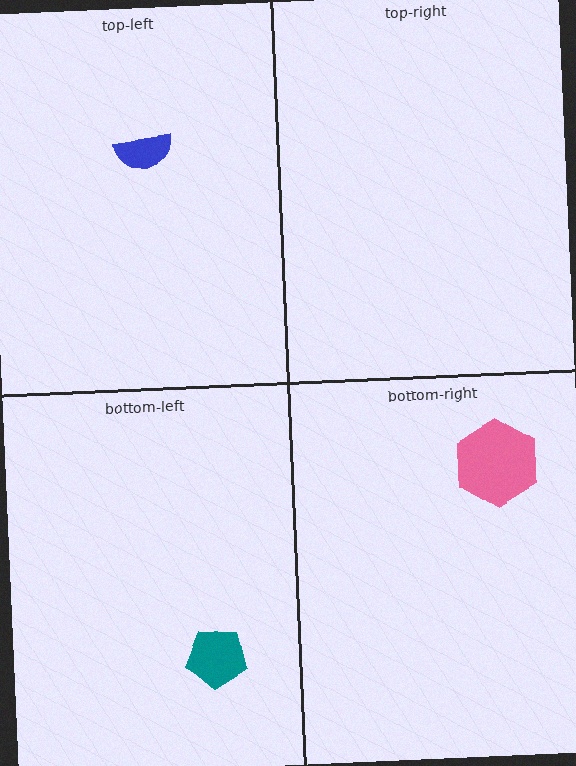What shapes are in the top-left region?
The blue semicircle.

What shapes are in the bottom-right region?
The pink hexagon.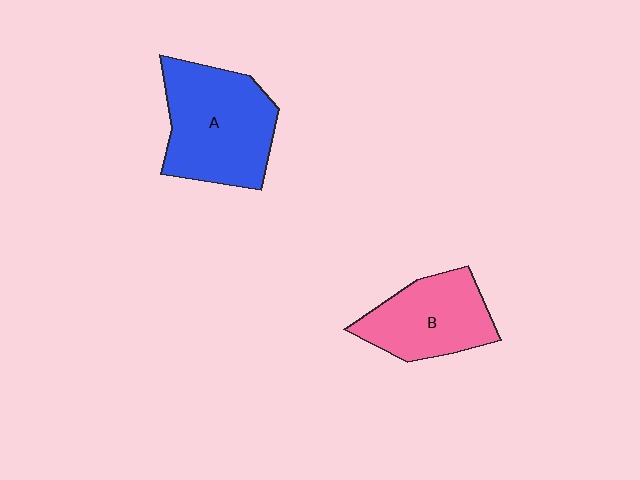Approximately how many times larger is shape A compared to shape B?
Approximately 1.3 times.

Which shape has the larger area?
Shape A (blue).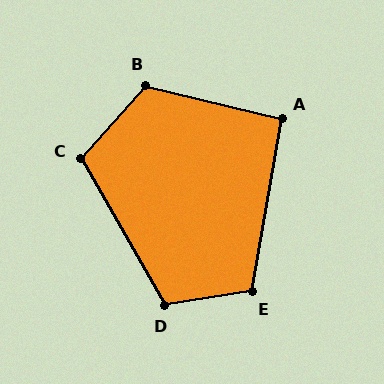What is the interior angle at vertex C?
Approximately 108 degrees (obtuse).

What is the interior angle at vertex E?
Approximately 109 degrees (obtuse).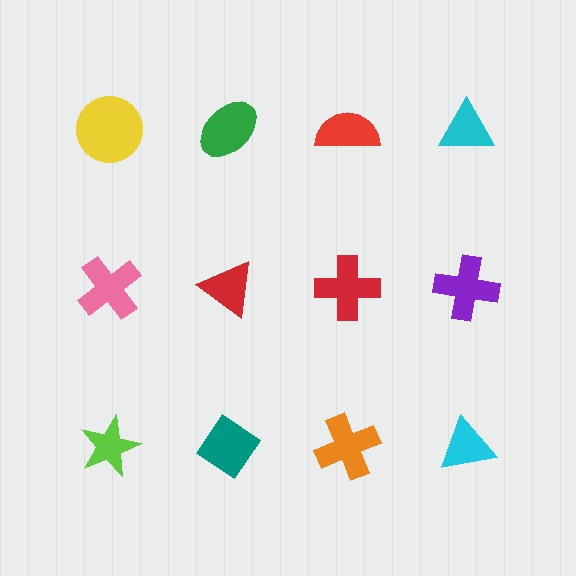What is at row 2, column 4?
A purple cross.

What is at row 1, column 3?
A red semicircle.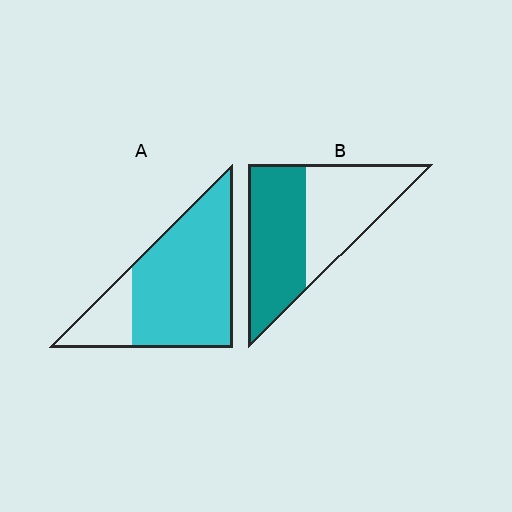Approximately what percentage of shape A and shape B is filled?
A is approximately 80% and B is approximately 55%.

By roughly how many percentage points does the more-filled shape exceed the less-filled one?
By roughly 25 percentage points (A over B).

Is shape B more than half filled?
Roughly half.